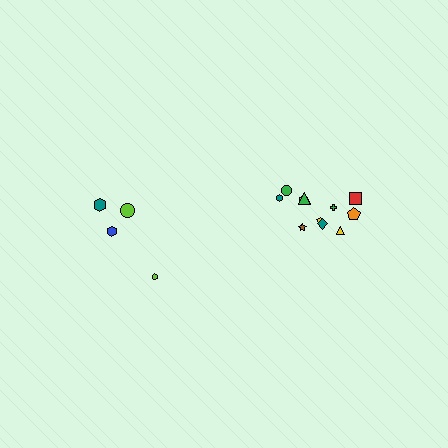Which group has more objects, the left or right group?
The right group.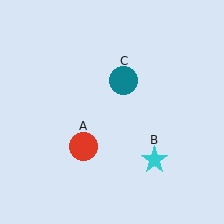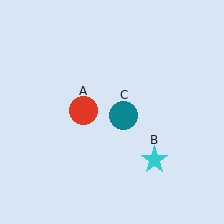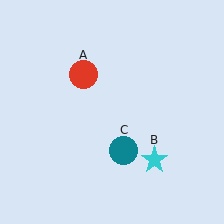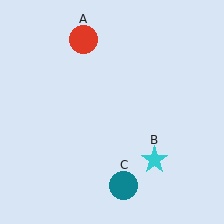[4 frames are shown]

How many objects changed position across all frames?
2 objects changed position: red circle (object A), teal circle (object C).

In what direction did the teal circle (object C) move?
The teal circle (object C) moved down.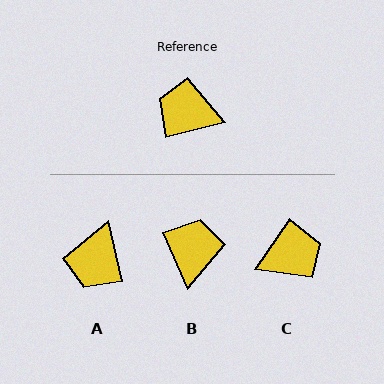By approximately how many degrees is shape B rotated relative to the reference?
Approximately 81 degrees clockwise.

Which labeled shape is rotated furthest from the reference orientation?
C, about 139 degrees away.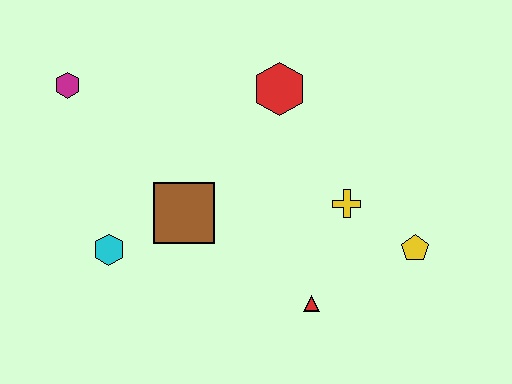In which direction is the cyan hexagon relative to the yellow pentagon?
The cyan hexagon is to the left of the yellow pentagon.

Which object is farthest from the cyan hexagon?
The yellow pentagon is farthest from the cyan hexagon.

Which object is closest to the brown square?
The cyan hexagon is closest to the brown square.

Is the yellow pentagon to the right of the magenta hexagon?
Yes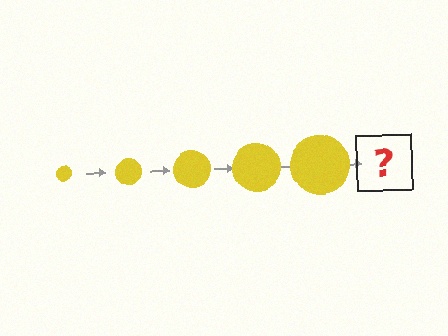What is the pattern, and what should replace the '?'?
The pattern is that the circle gets progressively larger each step. The '?' should be a yellow circle, larger than the previous one.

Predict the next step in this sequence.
The next step is a yellow circle, larger than the previous one.